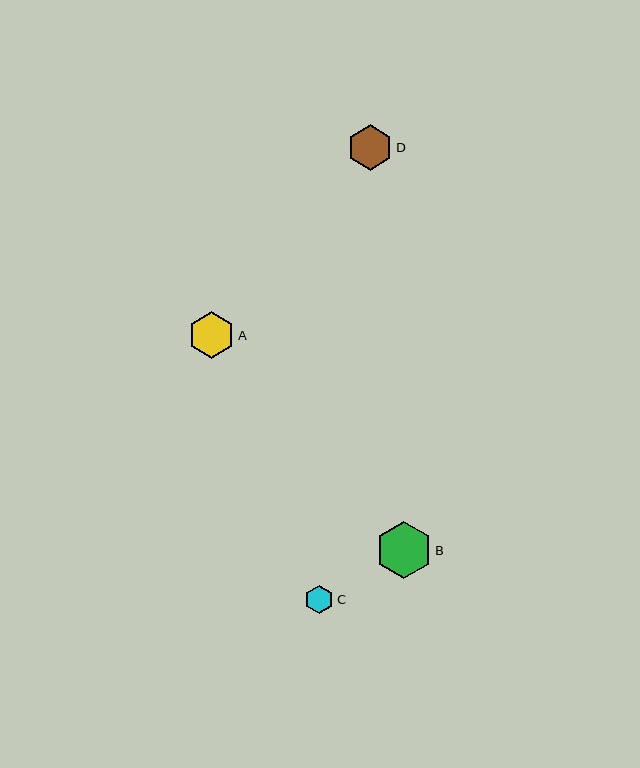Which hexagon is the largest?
Hexagon B is the largest with a size of approximately 57 pixels.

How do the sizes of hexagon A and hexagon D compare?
Hexagon A and hexagon D are approximately the same size.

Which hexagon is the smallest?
Hexagon C is the smallest with a size of approximately 29 pixels.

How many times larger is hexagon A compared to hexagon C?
Hexagon A is approximately 1.6 times the size of hexagon C.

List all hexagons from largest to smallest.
From largest to smallest: B, A, D, C.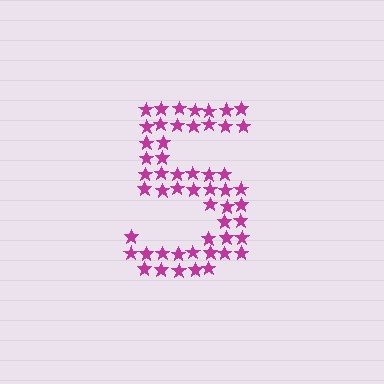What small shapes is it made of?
It is made of small stars.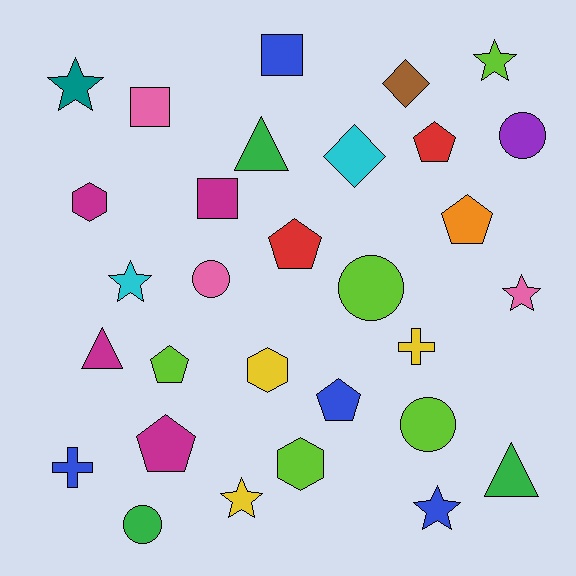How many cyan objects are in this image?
There are 2 cyan objects.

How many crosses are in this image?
There are 2 crosses.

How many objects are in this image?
There are 30 objects.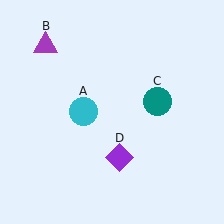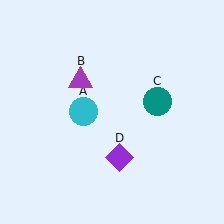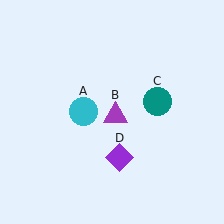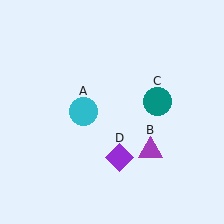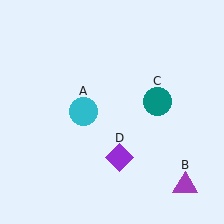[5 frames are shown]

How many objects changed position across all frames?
1 object changed position: purple triangle (object B).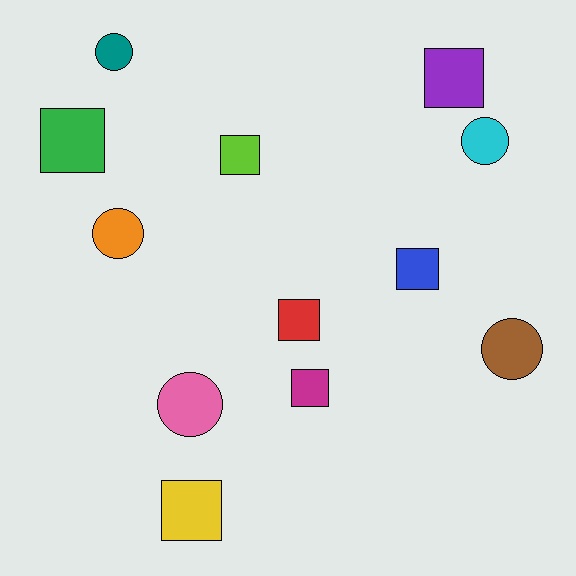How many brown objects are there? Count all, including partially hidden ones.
There is 1 brown object.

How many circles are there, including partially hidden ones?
There are 5 circles.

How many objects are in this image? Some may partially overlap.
There are 12 objects.